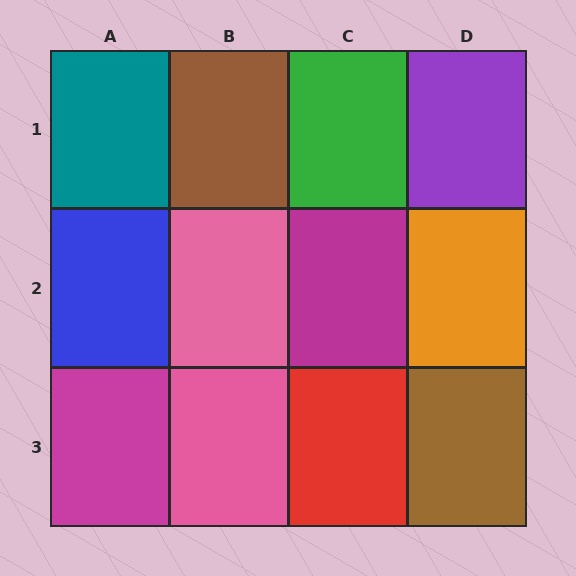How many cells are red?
1 cell is red.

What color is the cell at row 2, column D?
Orange.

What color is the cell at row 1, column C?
Green.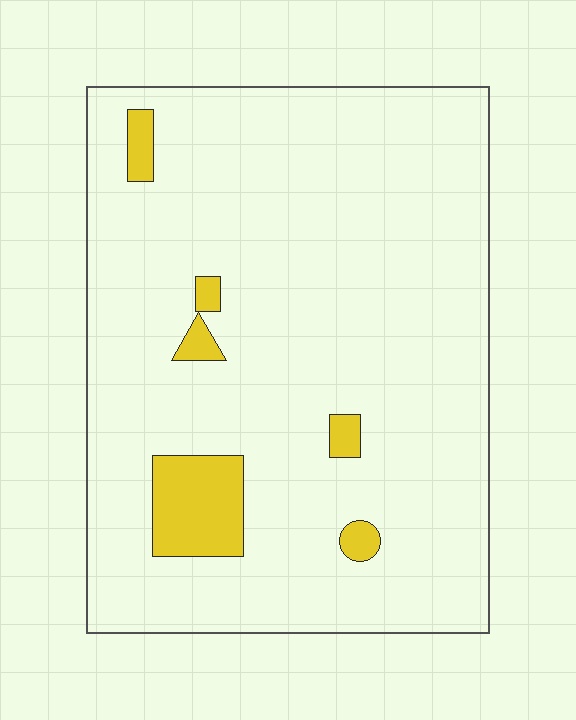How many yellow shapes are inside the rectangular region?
6.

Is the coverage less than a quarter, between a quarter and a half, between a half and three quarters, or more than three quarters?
Less than a quarter.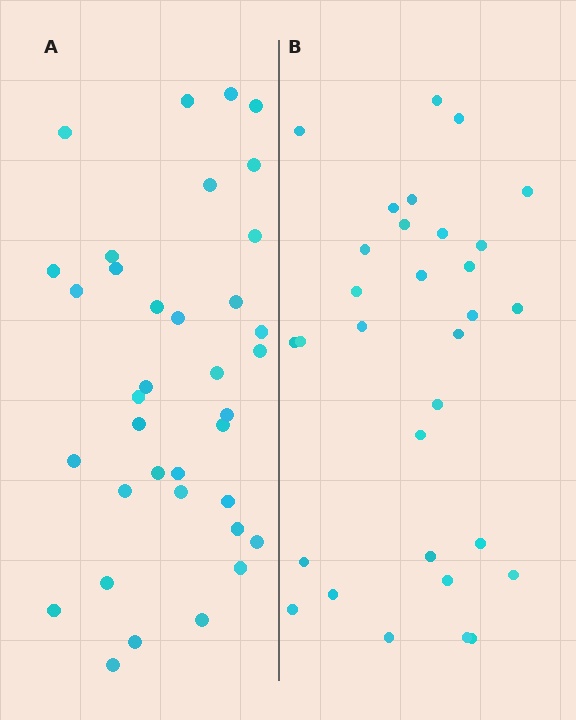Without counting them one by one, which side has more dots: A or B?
Region A (the left region) has more dots.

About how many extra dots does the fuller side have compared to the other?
Region A has about 5 more dots than region B.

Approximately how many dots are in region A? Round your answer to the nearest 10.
About 40 dots. (The exact count is 36, which rounds to 40.)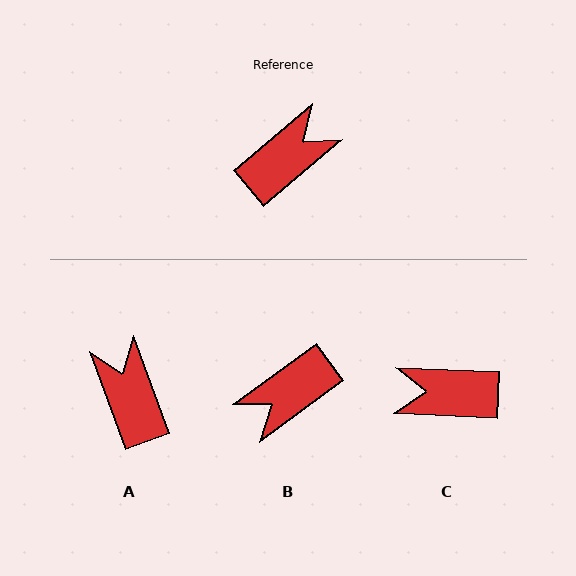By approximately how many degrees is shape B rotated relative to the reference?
Approximately 176 degrees counter-clockwise.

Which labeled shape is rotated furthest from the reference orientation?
B, about 176 degrees away.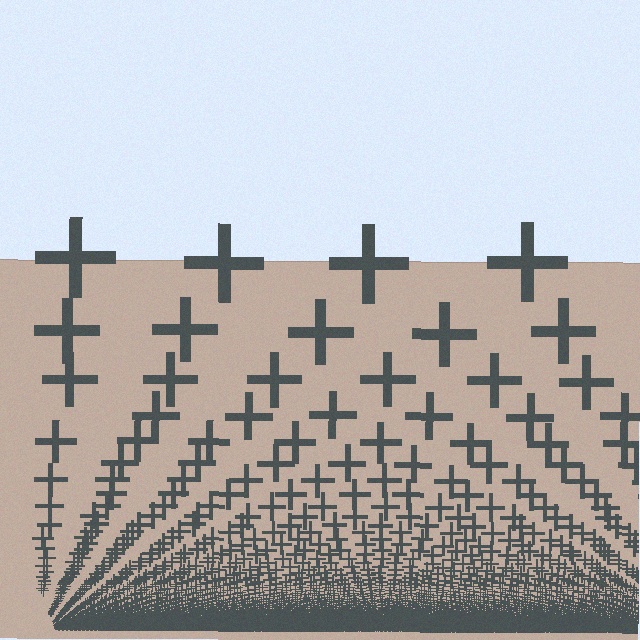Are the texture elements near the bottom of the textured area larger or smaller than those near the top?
Smaller. The gradient is inverted — elements near the bottom are smaller and denser.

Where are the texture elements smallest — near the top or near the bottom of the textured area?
Near the bottom.